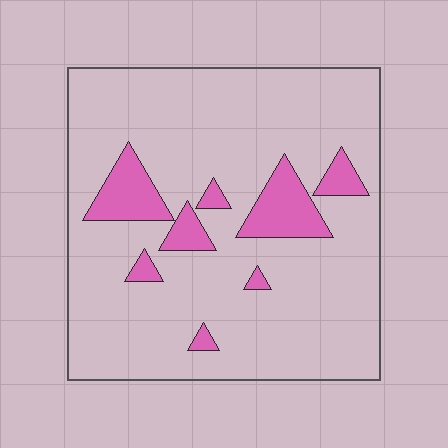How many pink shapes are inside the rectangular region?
8.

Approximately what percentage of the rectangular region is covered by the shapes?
Approximately 15%.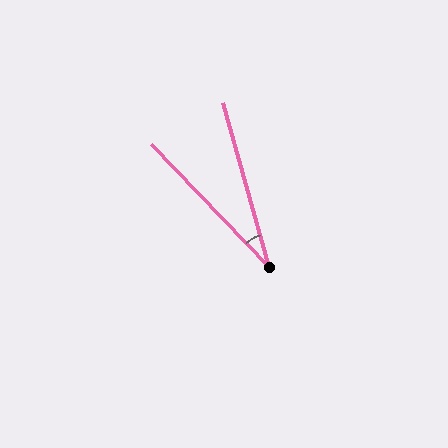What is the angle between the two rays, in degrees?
Approximately 28 degrees.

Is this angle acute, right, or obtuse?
It is acute.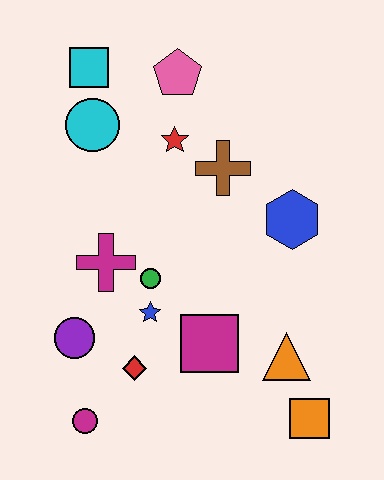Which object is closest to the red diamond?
The blue star is closest to the red diamond.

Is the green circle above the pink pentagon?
No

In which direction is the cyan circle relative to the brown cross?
The cyan circle is to the left of the brown cross.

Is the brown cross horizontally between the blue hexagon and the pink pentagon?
Yes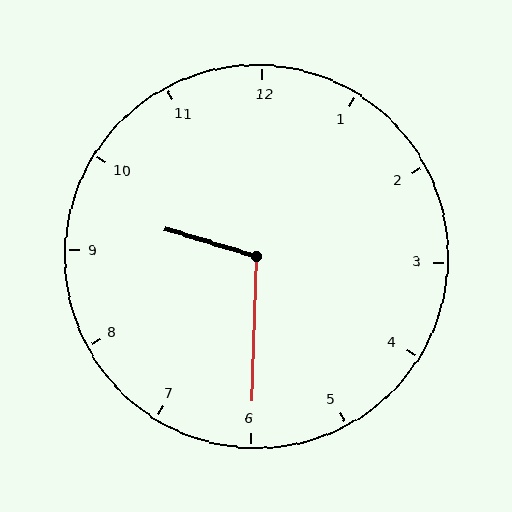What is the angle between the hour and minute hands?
Approximately 105 degrees.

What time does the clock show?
9:30.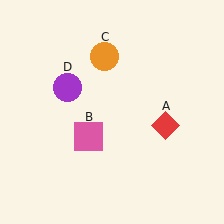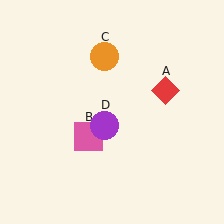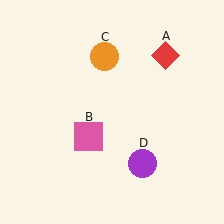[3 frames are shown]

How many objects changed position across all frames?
2 objects changed position: red diamond (object A), purple circle (object D).